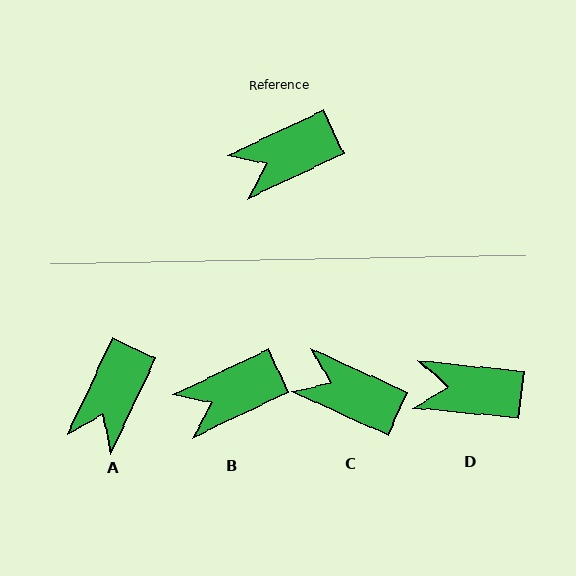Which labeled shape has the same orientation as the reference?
B.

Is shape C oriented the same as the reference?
No, it is off by about 50 degrees.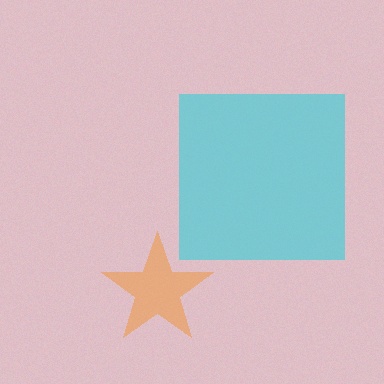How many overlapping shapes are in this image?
There are 2 overlapping shapes in the image.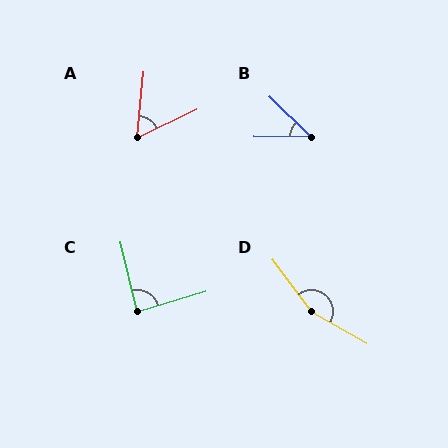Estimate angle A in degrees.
Approximately 59 degrees.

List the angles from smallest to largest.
B (43°), A (59°), C (87°), D (156°).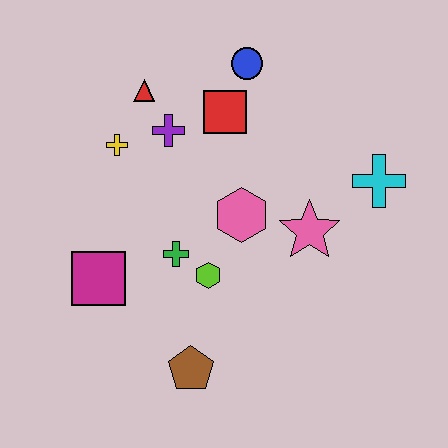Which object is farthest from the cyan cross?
The magenta square is farthest from the cyan cross.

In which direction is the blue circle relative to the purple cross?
The blue circle is to the right of the purple cross.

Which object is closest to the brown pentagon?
The lime hexagon is closest to the brown pentagon.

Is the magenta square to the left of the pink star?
Yes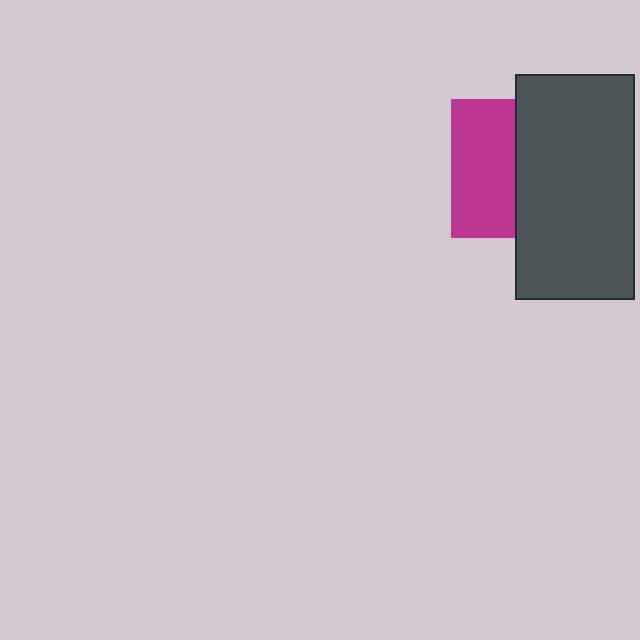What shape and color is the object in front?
The object in front is a dark gray rectangle.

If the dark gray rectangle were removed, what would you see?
You would see the complete magenta square.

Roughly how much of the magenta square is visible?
About half of it is visible (roughly 46%).